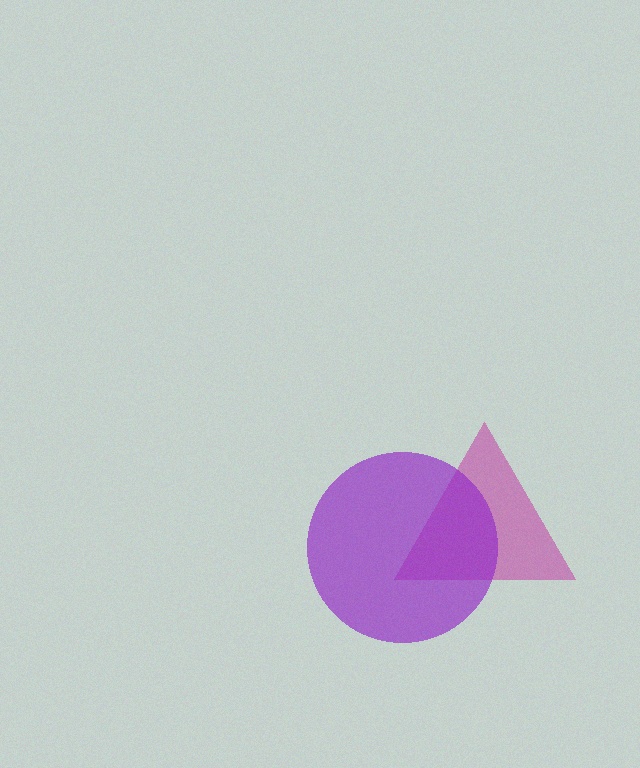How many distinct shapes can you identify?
There are 2 distinct shapes: a magenta triangle, a purple circle.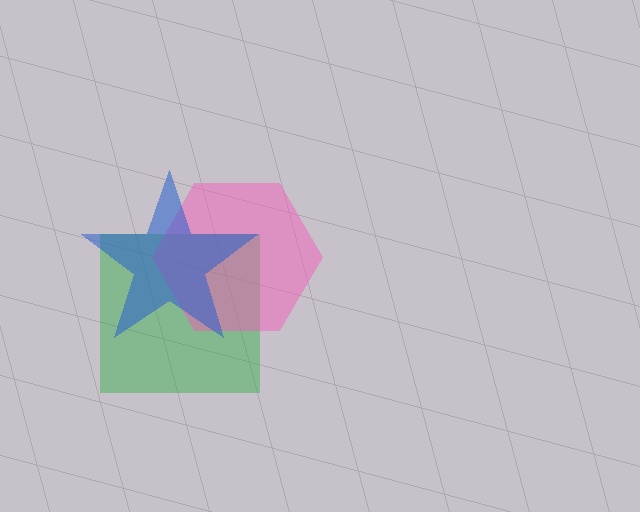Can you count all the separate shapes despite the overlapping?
Yes, there are 3 separate shapes.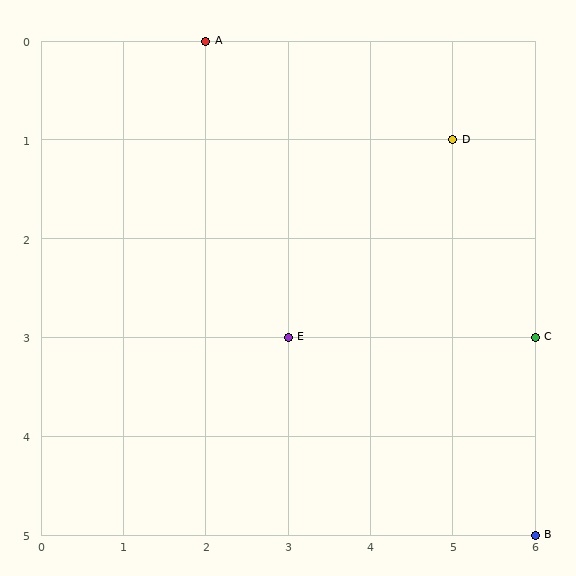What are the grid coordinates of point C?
Point C is at grid coordinates (6, 3).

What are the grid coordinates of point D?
Point D is at grid coordinates (5, 1).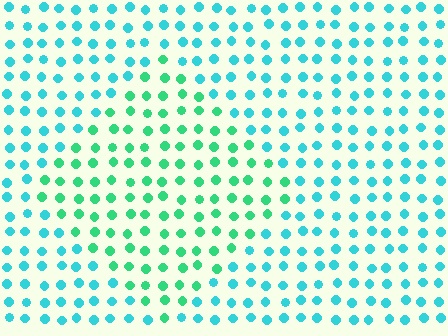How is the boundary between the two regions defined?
The boundary is defined purely by a slight shift in hue (about 35 degrees). Spacing, size, and orientation are identical on both sides.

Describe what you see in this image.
The image is filled with small cyan elements in a uniform arrangement. A diamond-shaped region is visible where the elements are tinted to a slightly different hue, forming a subtle color boundary.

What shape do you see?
I see a diamond.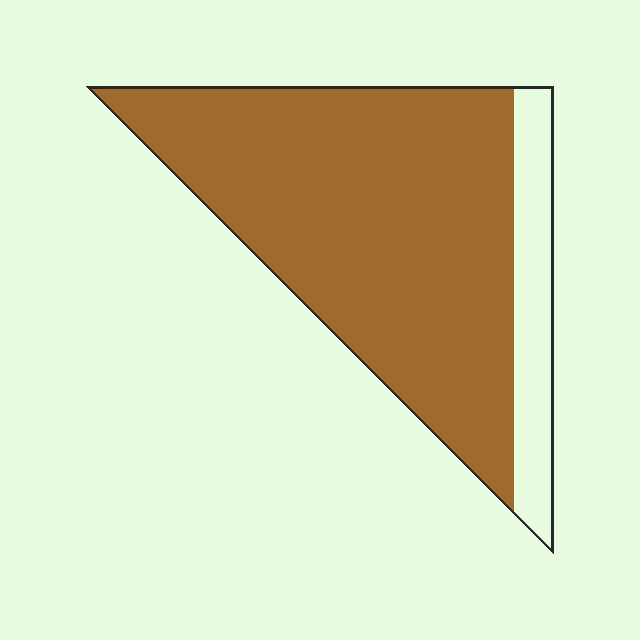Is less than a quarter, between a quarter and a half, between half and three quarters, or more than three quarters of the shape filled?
More than three quarters.